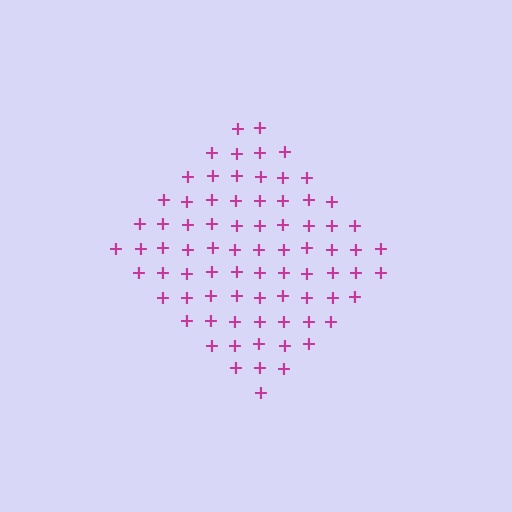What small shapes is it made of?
It is made of small plus signs.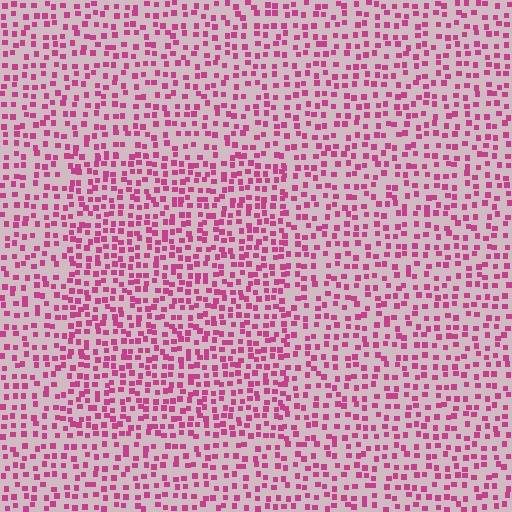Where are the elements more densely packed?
The elements are more densely packed inside the rectangle boundary.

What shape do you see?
I see a rectangle.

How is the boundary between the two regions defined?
The boundary is defined by a change in element density (approximately 1.4x ratio). All elements are the same color, size, and shape.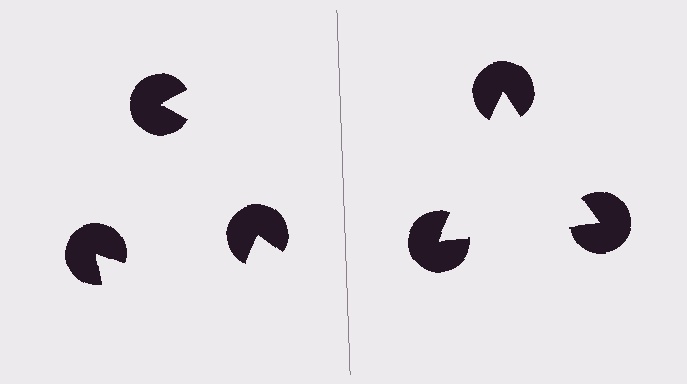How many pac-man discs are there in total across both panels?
6 — 3 on each side.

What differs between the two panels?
The pac-man discs are positioned identically on both sides; only the wedge orientations differ. On the right they align to a triangle; on the left they are misaligned.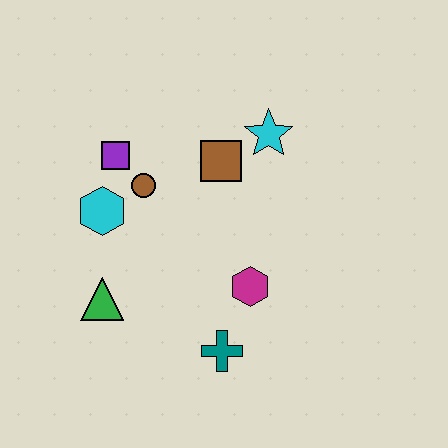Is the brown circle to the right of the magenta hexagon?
No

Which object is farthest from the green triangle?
The cyan star is farthest from the green triangle.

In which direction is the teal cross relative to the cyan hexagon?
The teal cross is below the cyan hexagon.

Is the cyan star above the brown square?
Yes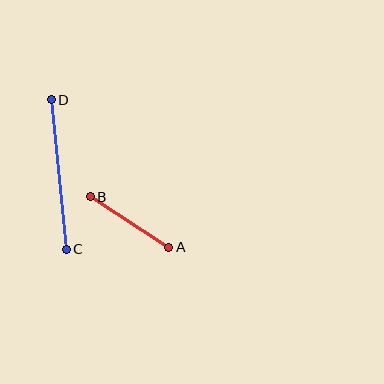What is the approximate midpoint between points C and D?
The midpoint is at approximately (59, 175) pixels.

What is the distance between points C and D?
The distance is approximately 150 pixels.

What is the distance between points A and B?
The distance is approximately 93 pixels.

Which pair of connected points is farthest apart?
Points C and D are farthest apart.